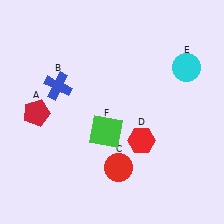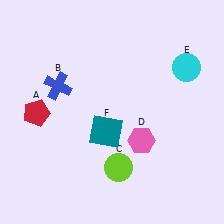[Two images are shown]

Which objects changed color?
C changed from red to lime. D changed from red to pink. F changed from green to teal.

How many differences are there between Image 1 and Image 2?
There are 3 differences between the two images.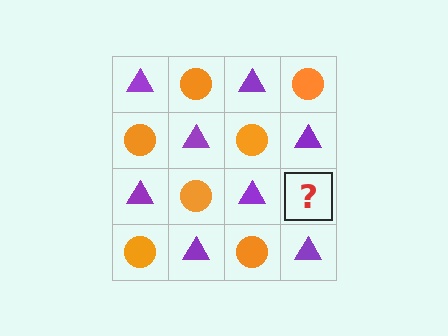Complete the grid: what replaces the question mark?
The question mark should be replaced with an orange circle.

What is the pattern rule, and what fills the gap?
The rule is that it alternates purple triangle and orange circle in a checkerboard pattern. The gap should be filled with an orange circle.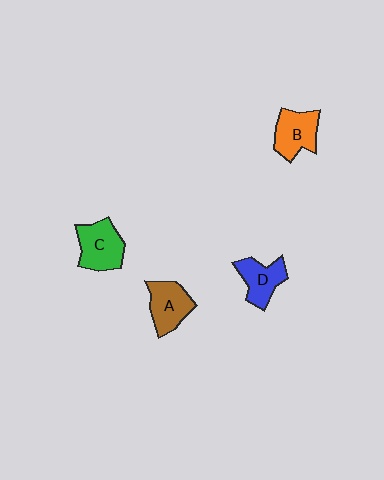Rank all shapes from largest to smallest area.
From largest to smallest: C (green), A (brown), B (orange), D (blue).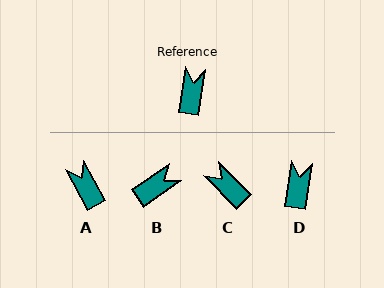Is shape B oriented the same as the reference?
No, it is off by about 47 degrees.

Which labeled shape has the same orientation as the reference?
D.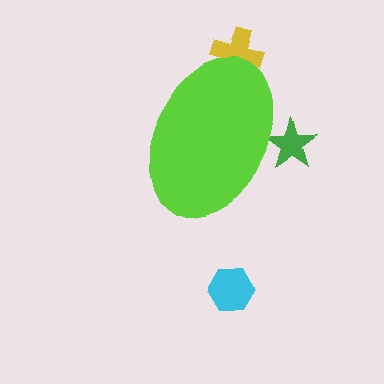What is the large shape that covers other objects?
A lime ellipse.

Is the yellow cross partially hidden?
Yes, the yellow cross is partially hidden behind the lime ellipse.